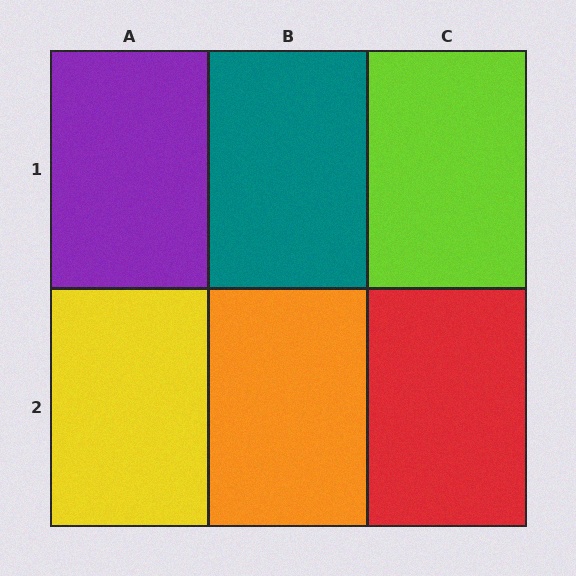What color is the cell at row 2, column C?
Red.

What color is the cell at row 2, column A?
Yellow.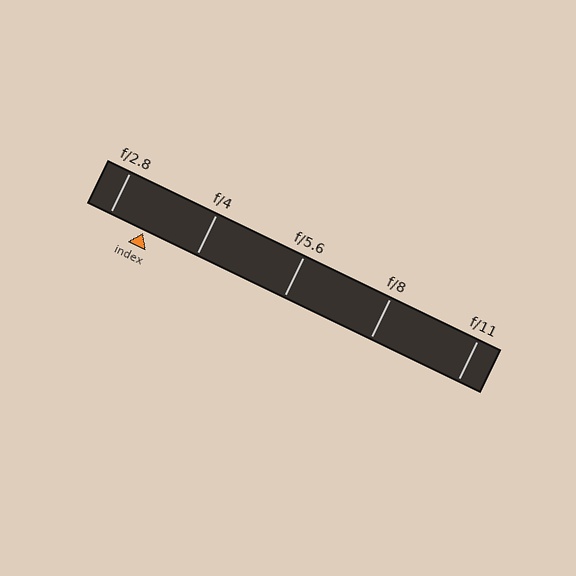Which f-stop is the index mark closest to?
The index mark is closest to f/2.8.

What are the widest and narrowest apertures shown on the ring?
The widest aperture shown is f/2.8 and the narrowest is f/11.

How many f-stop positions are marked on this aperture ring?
There are 5 f-stop positions marked.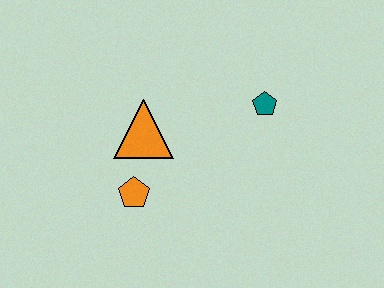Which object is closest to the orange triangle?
The orange pentagon is closest to the orange triangle.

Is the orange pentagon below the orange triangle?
Yes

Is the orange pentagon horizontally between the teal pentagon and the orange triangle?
No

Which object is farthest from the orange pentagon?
The teal pentagon is farthest from the orange pentagon.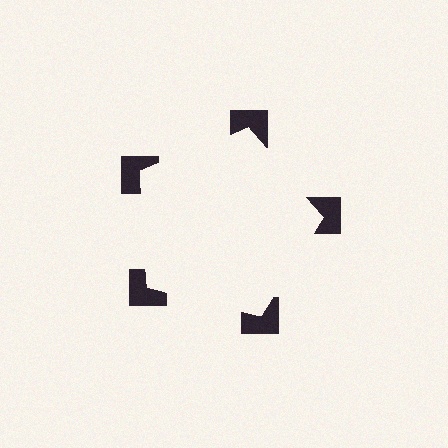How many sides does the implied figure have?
5 sides.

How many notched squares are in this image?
There are 5 — one at each vertex of the illusory pentagon.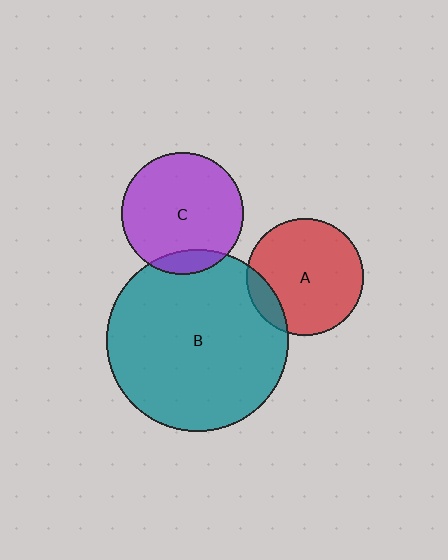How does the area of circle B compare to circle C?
Approximately 2.2 times.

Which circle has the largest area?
Circle B (teal).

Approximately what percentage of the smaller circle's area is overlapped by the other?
Approximately 10%.